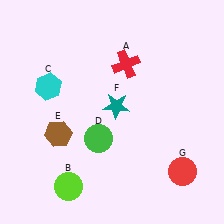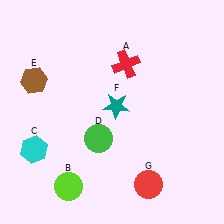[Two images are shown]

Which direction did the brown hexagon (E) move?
The brown hexagon (E) moved up.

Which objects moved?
The objects that moved are: the cyan hexagon (C), the brown hexagon (E), the red circle (G).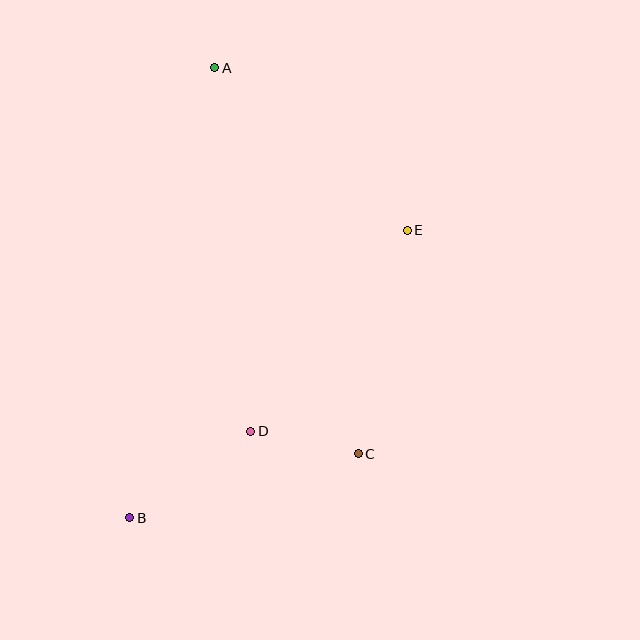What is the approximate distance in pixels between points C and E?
The distance between C and E is approximately 229 pixels.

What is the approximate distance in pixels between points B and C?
The distance between B and C is approximately 237 pixels.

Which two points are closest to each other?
Points C and D are closest to each other.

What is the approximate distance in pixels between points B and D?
The distance between B and D is approximately 149 pixels.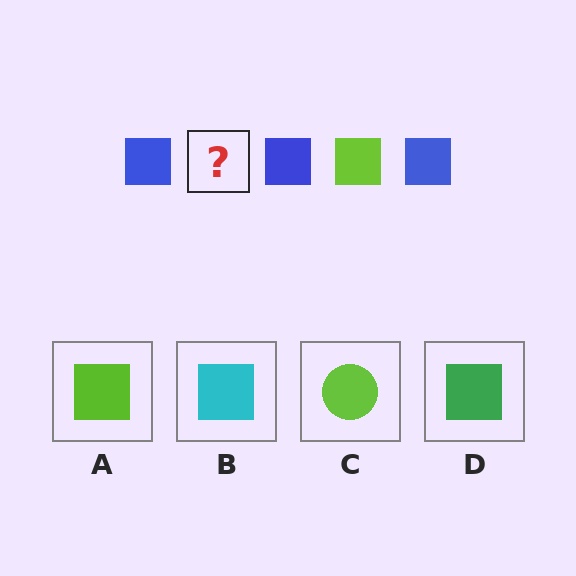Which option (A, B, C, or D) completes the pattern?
A.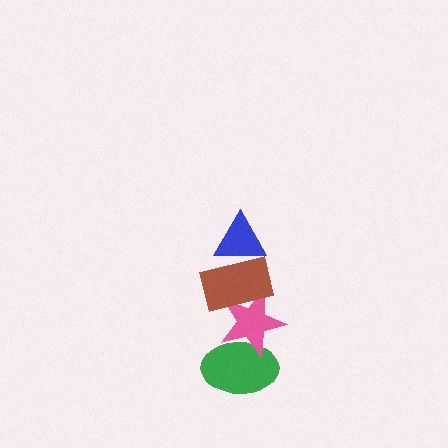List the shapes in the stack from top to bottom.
From top to bottom: the blue triangle, the brown rectangle, the pink star, the green ellipse.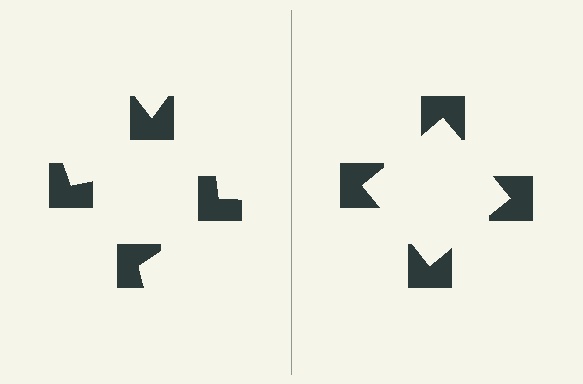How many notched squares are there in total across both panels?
8 — 4 on each side.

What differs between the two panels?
The notched squares are positioned identically on both sides; only the wedge orientations differ. On the right they align to a square; on the left they are misaligned.